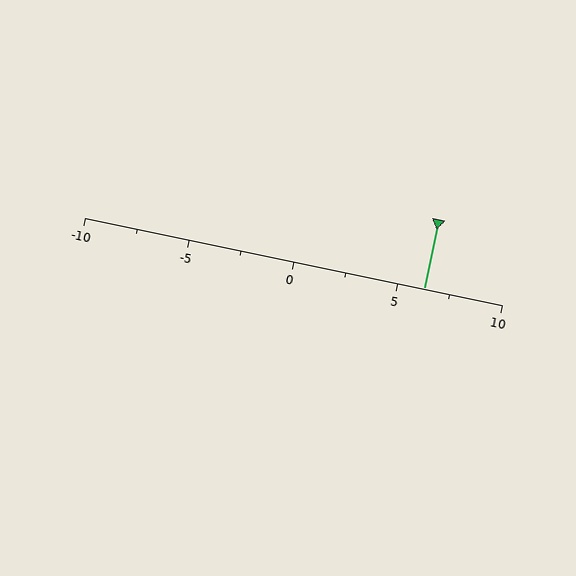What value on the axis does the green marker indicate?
The marker indicates approximately 6.2.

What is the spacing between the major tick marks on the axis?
The major ticks are spaced 5 apart.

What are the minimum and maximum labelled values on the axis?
The axis runs from -10 to 10.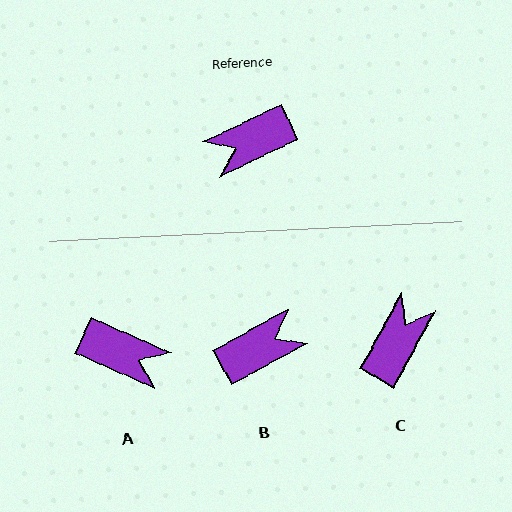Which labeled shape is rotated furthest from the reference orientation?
B, about 177 degrees away.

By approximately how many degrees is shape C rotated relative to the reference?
Approximately 145 degrees clockwise.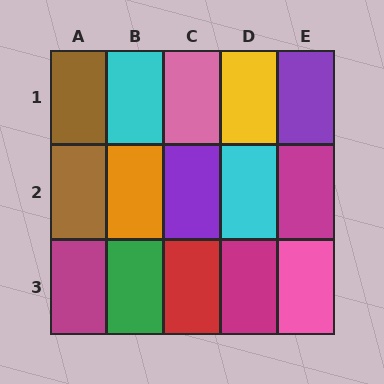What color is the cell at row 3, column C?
Red.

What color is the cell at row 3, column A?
Magenta.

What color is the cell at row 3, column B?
Green.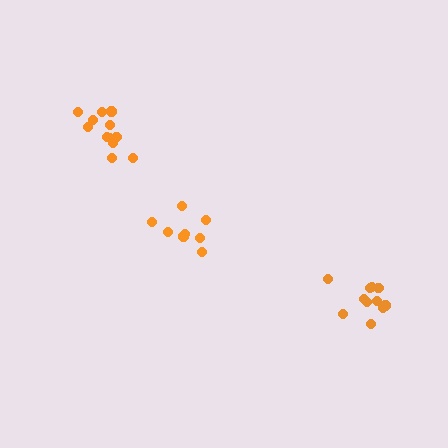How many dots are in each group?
Group 1: 11 dots, Group 2: 8 dots, Group 3: 12 dots (31 total).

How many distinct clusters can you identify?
There are 3 distinct clusters.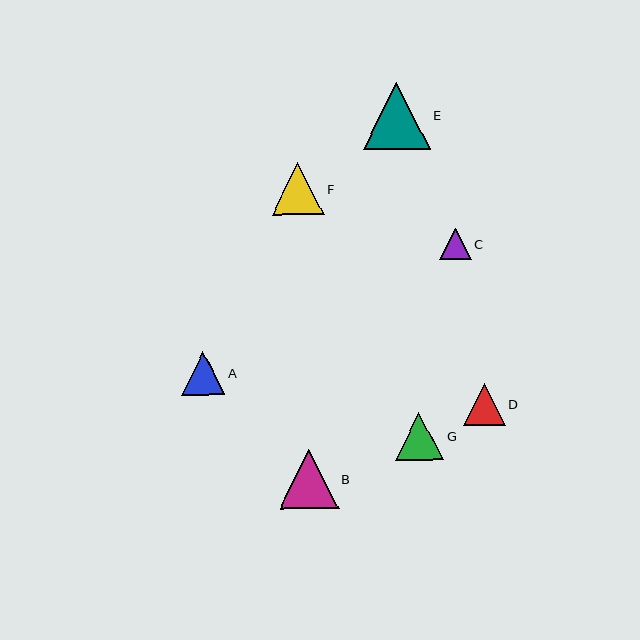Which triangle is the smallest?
Triangle C is the smallest with a size of approximately 32 pixels.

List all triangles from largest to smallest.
From largest to smallest: E, B, F, G, A, D, C.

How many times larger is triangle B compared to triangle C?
Triangle B is approximately 1.9 times the size of triangle C.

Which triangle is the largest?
Triangle E is the largest with a size of approximately 67 pixels.